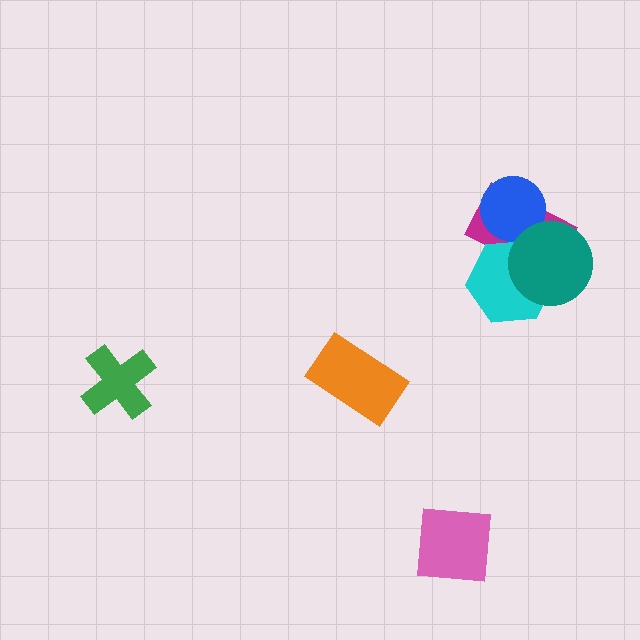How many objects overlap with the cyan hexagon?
2 objects overlap with the cyan hexagon.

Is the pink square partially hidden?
No, no other shape covers it.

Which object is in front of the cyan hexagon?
The teal circle is in front of the cyan hexagon.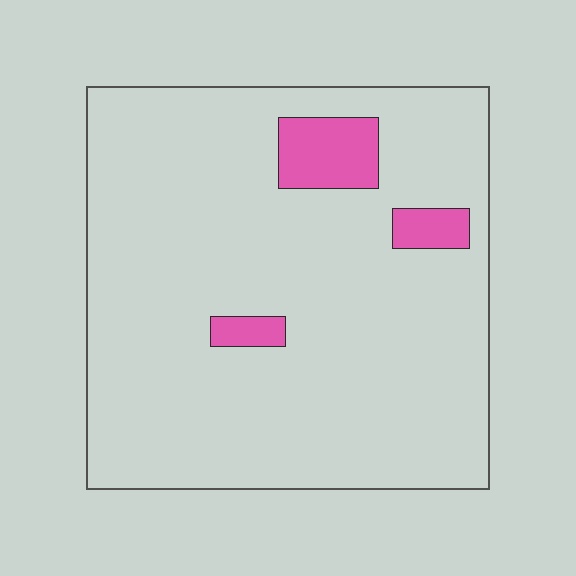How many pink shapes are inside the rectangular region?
3.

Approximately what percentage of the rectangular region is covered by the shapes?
Approximately 10%.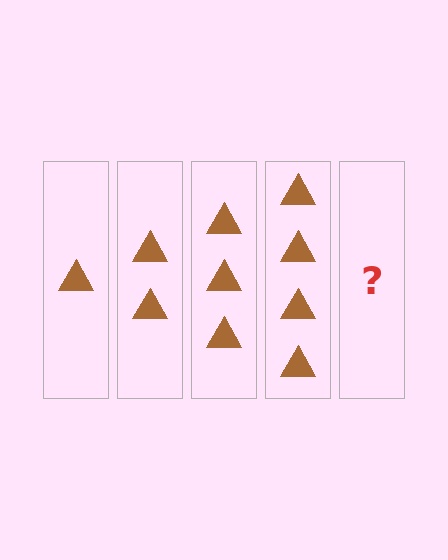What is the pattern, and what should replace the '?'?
The pattern is that each step adds one more triangle. The '?' should be 5 triangles.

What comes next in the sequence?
The next element should be 5 triangles.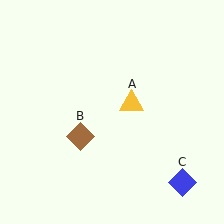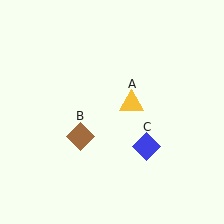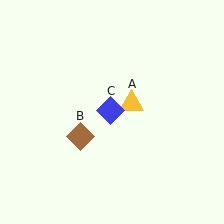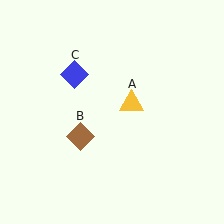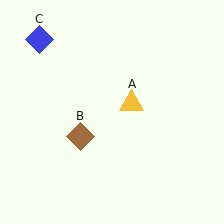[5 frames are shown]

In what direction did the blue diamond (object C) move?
The blue diamond (object C) moved up and to the left.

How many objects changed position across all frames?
1 object changed position: blue diamond (object C).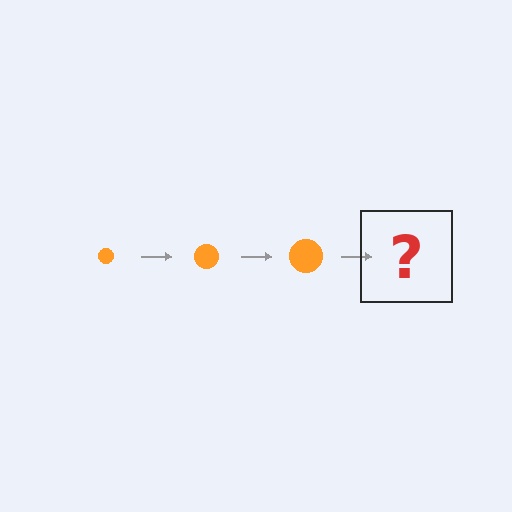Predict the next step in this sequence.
The next step is an orange circle, larger than the previous one.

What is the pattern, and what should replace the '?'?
The pattern is that the circle gets progressively larger each step. The '?' should be an orange circle, larger than the previous one.